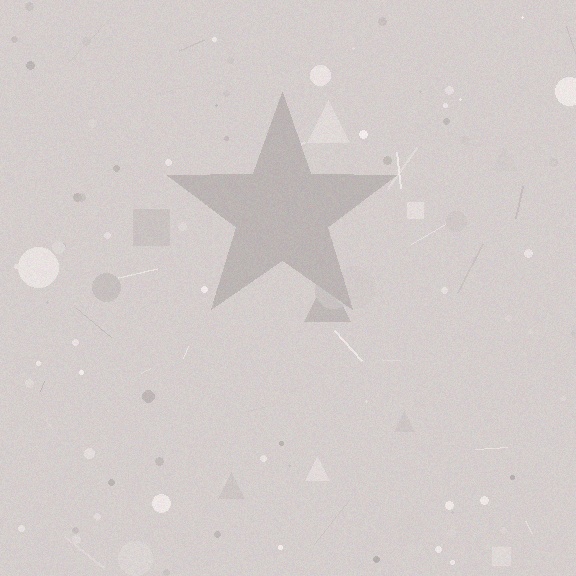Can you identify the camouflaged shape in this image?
The camouflaged shape is a star.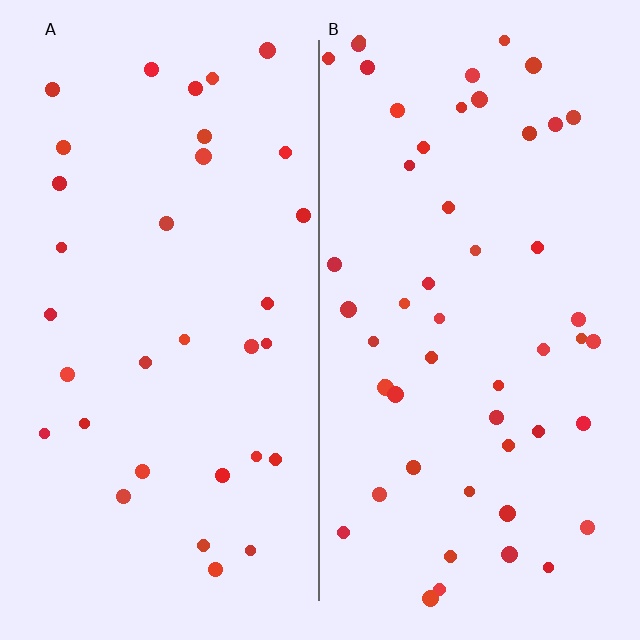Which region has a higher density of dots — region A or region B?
B (the right).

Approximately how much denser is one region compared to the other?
Approximately 1.6× — region B over region A.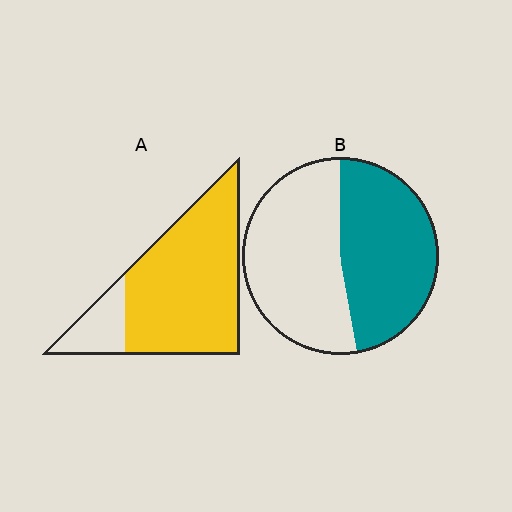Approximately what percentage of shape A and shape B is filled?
A is approximately 80% and B is approximately 50%.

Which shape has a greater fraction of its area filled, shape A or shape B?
Shape A.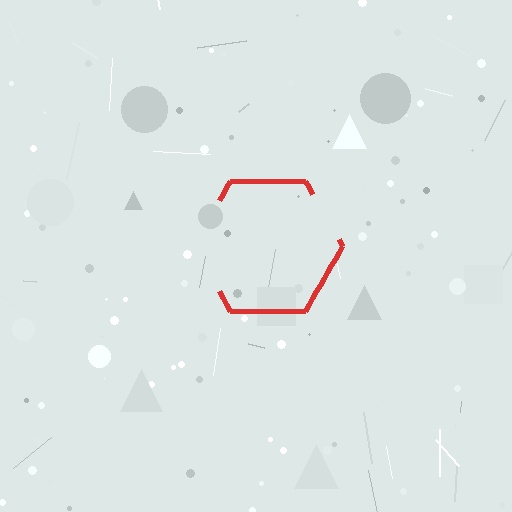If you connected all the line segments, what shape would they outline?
They would outline a hexagon.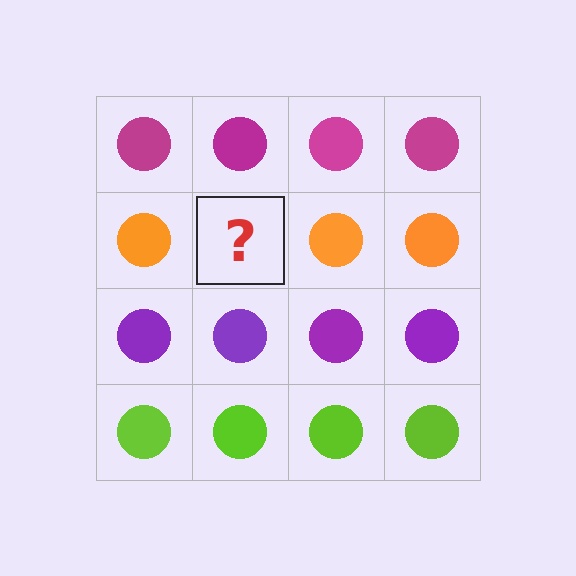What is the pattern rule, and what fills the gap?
The rule is that each row has a consistent color. The gap should be filled with an orange circle.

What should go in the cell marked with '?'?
The missing cell should contain an orange circle.